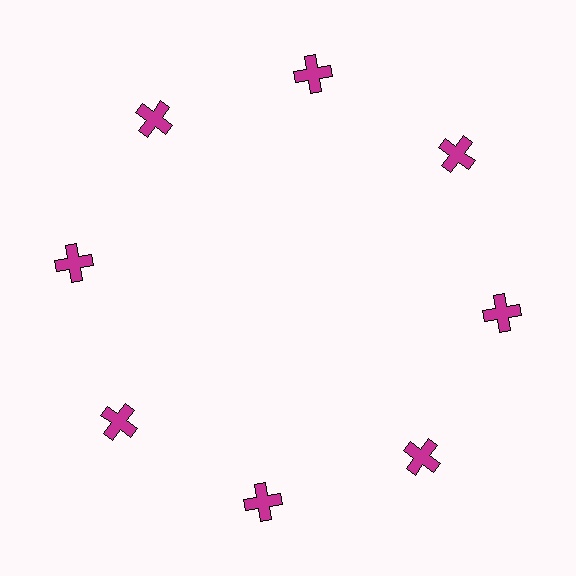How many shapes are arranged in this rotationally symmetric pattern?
There are 8 shapes, arranged in 8 groups of 1.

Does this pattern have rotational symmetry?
Yes, this pattern has 8-fold rotational symmetry. It looks the same after rotating 45 degrees around the center.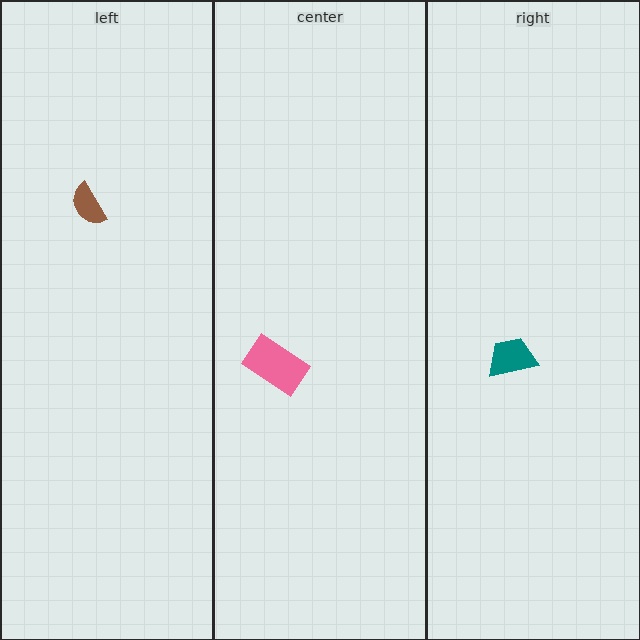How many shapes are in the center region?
1.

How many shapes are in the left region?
1.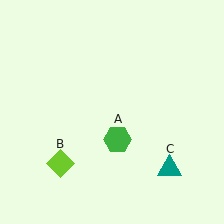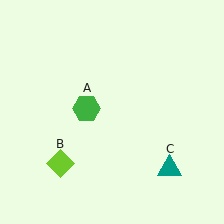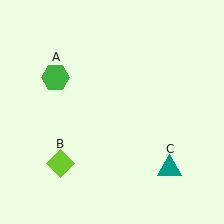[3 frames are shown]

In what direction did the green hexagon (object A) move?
The green hexagon (object A) moved up and to the left.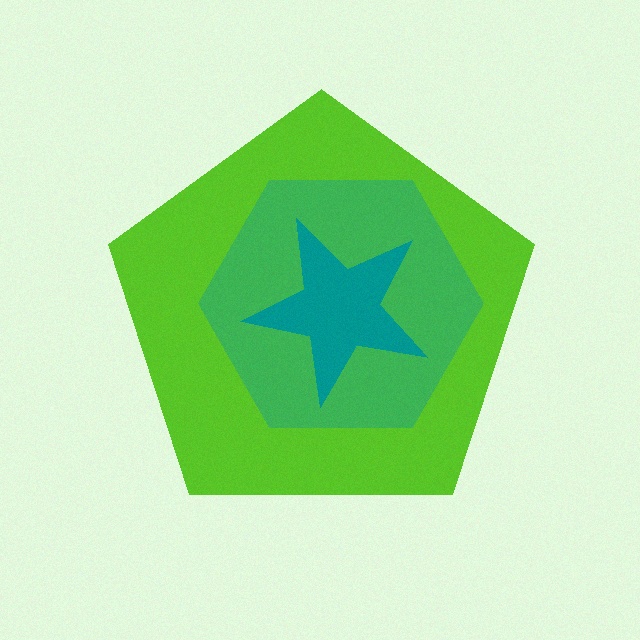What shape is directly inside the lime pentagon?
The green hexagon.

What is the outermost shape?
The lime pentagon.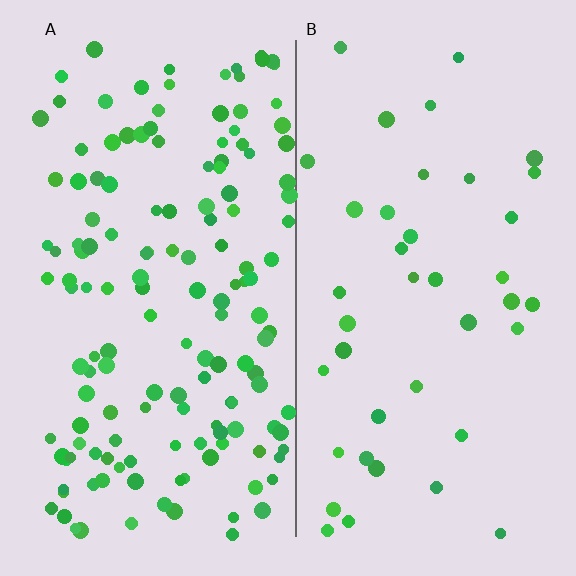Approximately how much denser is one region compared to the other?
Approximately 3.7× — region A over region B.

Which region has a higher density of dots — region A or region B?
A (the left).